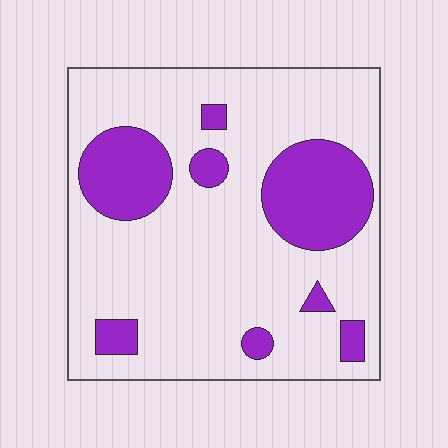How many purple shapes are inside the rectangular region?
8.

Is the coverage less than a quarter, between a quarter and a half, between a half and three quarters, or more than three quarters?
Less than a quarter.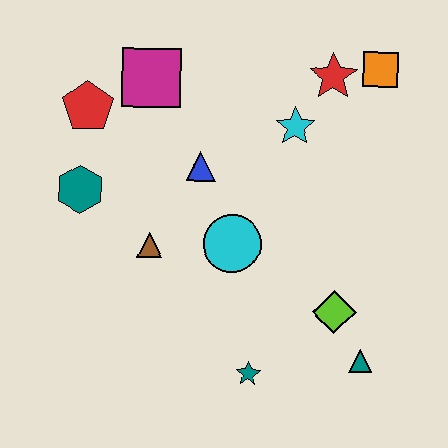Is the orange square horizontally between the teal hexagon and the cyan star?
No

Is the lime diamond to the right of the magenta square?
Yes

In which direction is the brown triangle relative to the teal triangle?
The brown triangle is to the left of the teal triangle.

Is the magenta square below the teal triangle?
No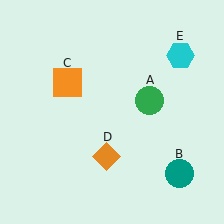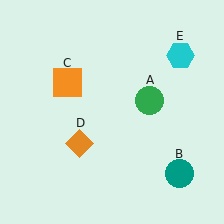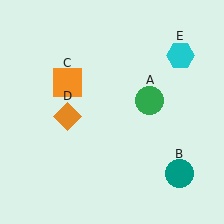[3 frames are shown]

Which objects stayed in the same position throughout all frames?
Green circle (object A) and teal circle (object B) and orange square (object C) and cyan hexagon (object E) remained stationary.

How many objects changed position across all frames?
1 object changed position: orange diamond (object D).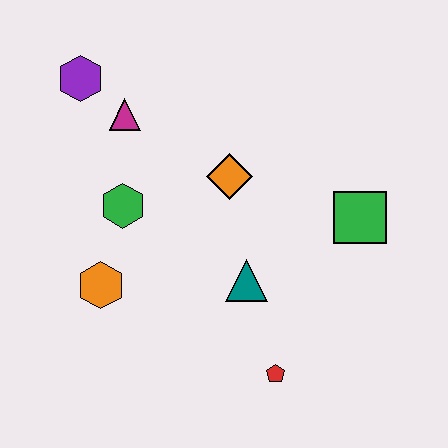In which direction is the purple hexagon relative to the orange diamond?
The purple hexagon is to the left of the orange diamond.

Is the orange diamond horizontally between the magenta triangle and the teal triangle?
Yes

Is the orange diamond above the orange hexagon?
Yes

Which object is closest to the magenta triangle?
The purple hexagon is closest to the magenta triangle.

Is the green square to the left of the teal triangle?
No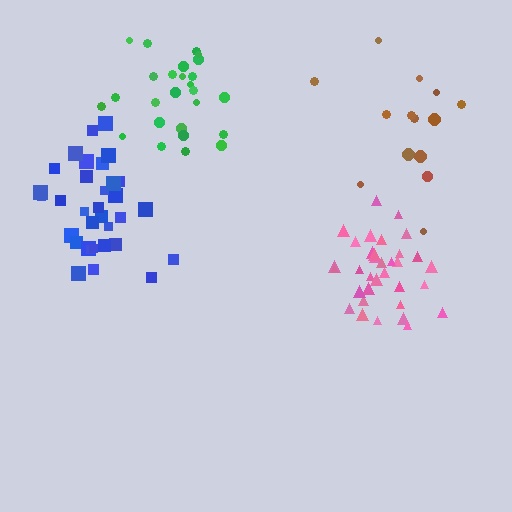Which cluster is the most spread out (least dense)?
Brown.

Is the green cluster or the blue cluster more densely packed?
Green.